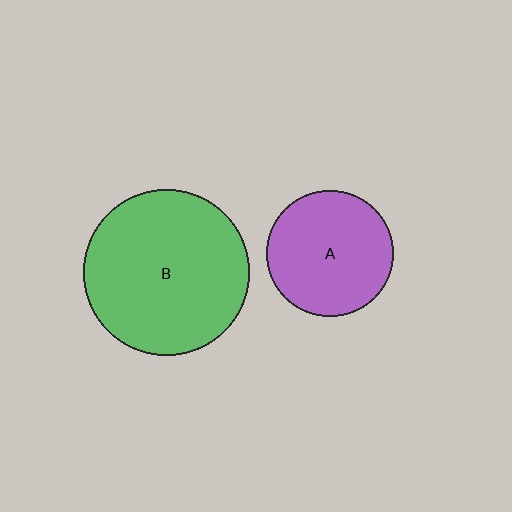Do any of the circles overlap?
No, none of the circles overlap.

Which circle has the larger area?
Circle B (green).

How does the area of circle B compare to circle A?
Approximately 1.7 times.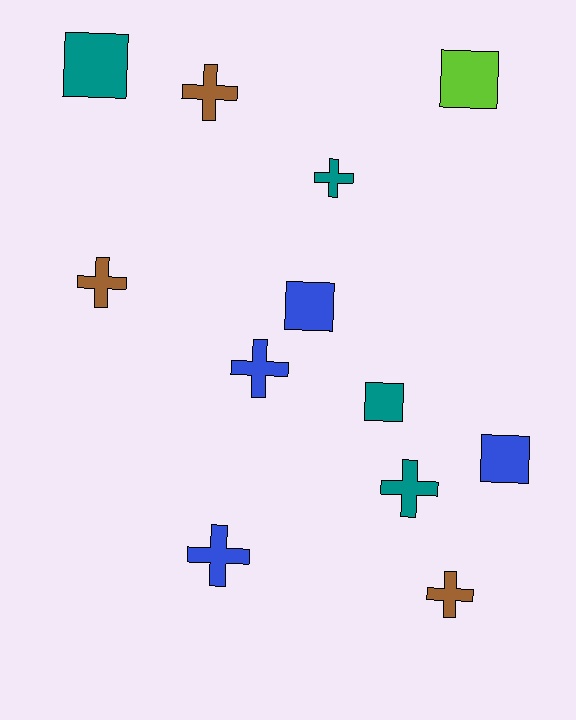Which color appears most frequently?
Blue, with 4 objects.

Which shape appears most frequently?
Cross, with 7 objects.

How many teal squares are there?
There are 2 teal squares.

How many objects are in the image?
There are 12 objects.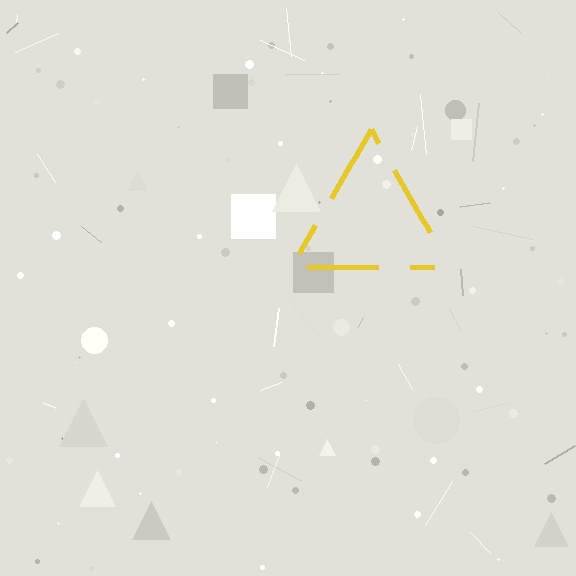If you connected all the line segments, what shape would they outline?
They would outline a triangle.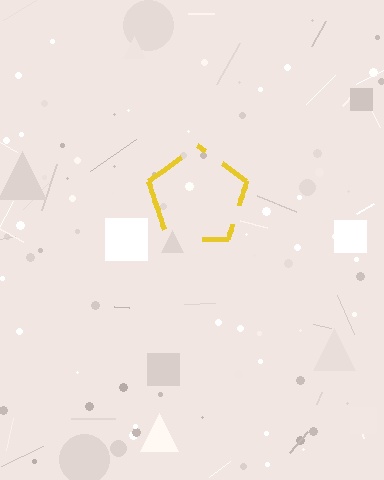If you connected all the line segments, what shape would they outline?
They would outline a pentagon.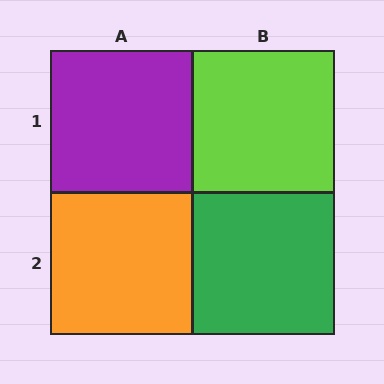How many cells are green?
1 cell is green.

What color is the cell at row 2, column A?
Orange.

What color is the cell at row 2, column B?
Green.